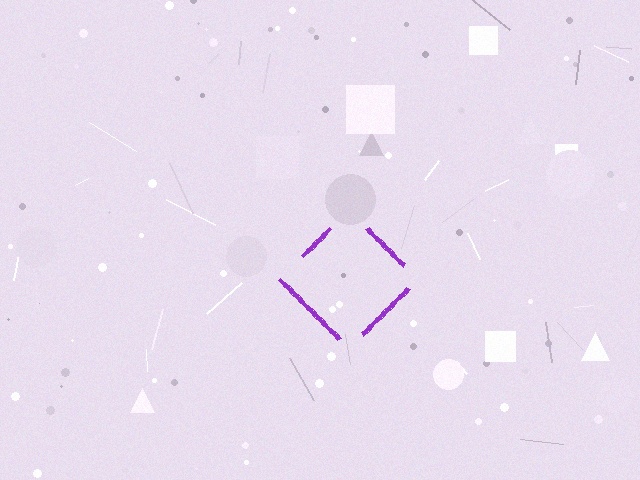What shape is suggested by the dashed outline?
The dashed outline suggests a diamond.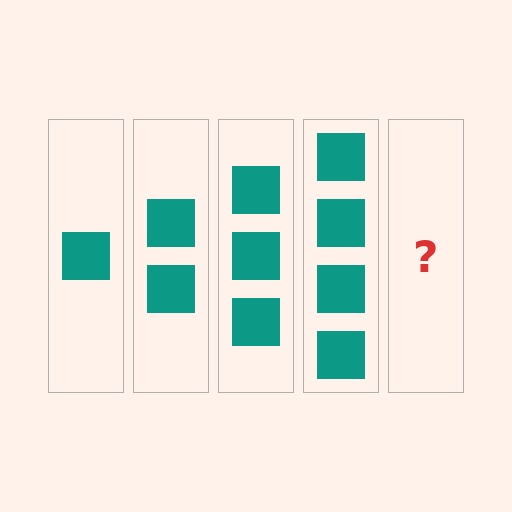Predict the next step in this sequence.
The next step is 5 squares.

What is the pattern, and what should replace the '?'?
The pattern is that each step adds one more square. The '?' should be 5 squares.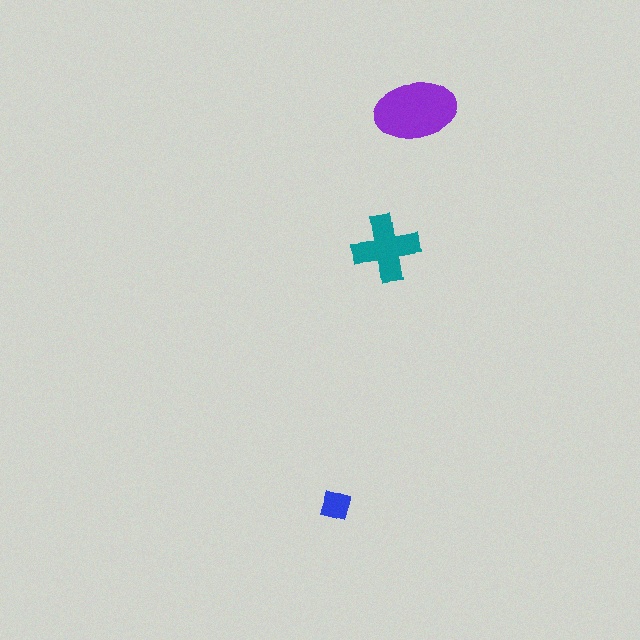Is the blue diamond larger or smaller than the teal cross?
Smaller.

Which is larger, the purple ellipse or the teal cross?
The purple ellipse.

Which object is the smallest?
The blue diamond.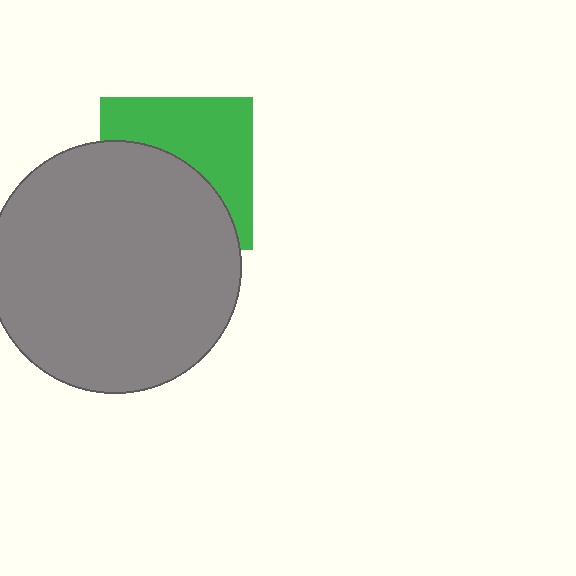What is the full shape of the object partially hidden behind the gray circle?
The partially hidden object is a green square.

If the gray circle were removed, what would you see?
You would see the complete green square.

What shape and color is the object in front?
The object in front is a gray circle.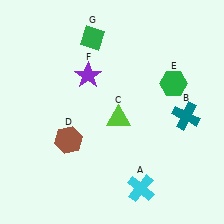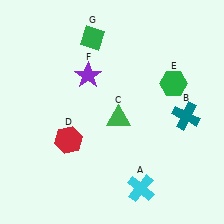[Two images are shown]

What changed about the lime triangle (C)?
In Image 1, C is lime. In Image 2, it changed to green.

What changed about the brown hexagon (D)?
In Image 1, D is brown. In Image 2, it changed to red.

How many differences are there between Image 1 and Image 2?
There are 2 differences between the two images.